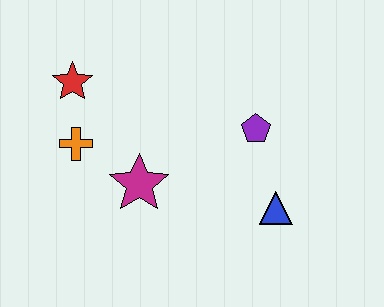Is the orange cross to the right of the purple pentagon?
No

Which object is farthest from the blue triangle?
The red star is farthest from the blue triangle.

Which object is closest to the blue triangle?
The purple pentagon is closest to the blue triangle.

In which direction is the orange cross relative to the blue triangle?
The orange cross is to the left of the blue triangle.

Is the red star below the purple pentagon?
No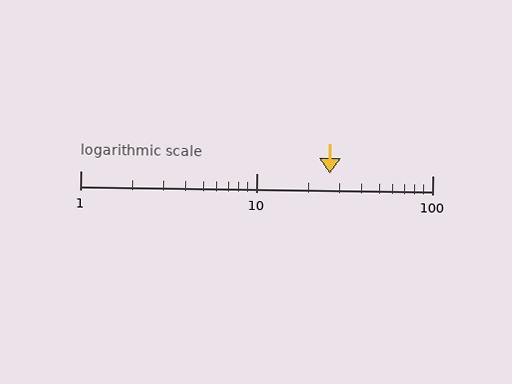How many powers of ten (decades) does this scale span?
The scale spans 2 decades, from 1 to 100.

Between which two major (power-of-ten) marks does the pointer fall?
The pointer is between 10 and 100.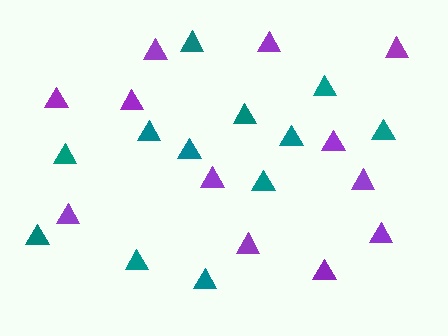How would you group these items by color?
There are 2 groups: one group of teal triangles (12) and one group of purple triangles (12).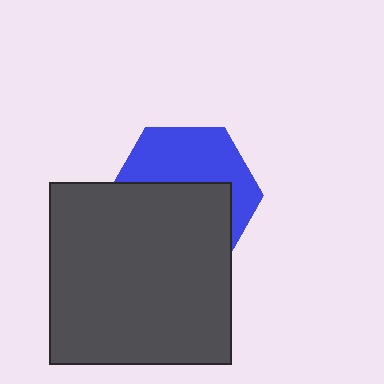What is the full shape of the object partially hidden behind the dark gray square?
The partially hidden object is a blue hexagon.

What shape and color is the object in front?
The object in front is a dark gray square.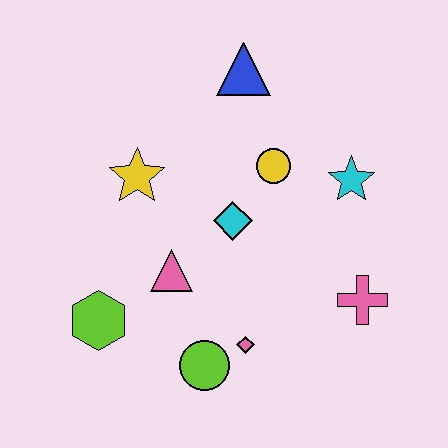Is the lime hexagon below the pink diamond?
No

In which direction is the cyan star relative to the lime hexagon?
The cyan star is to the right of the lime hexagon.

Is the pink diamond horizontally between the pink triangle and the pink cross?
Yes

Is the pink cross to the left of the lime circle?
No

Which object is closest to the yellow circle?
The cyan diamond is closest to the yellow circle.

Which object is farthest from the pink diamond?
The blue triangle is farthest from the pink diamond.